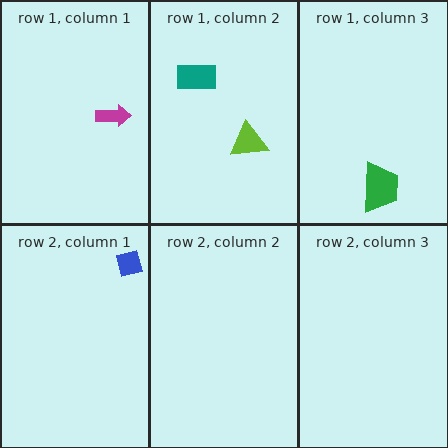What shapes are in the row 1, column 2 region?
The teal rectangle, the lime triangle.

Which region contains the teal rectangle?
The row 1, column 2 region.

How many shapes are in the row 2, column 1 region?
1.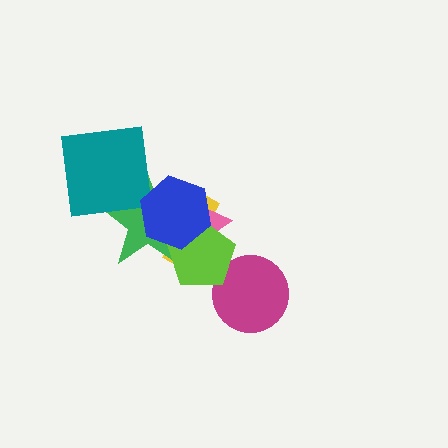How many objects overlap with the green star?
5 objects overlap with the green star.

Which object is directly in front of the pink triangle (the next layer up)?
The green star is directly in front of the pink triangle.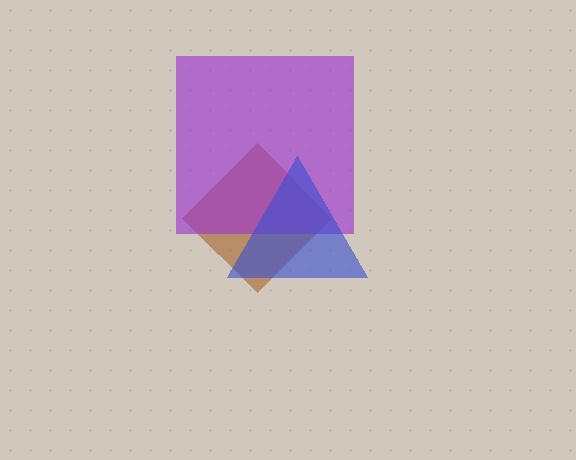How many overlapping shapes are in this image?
There are 3 overlapping shapes in the image.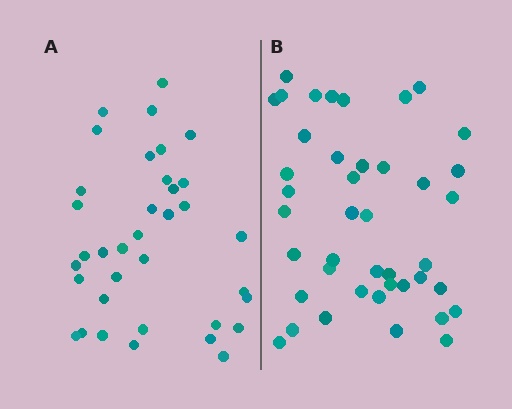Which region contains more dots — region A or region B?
Region B (the right region) has more dots.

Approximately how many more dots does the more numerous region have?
Region B has about 6 more dots than region A.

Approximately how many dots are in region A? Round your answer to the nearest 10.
About 40 dots. (The exact count is 36, which rounds to 40.)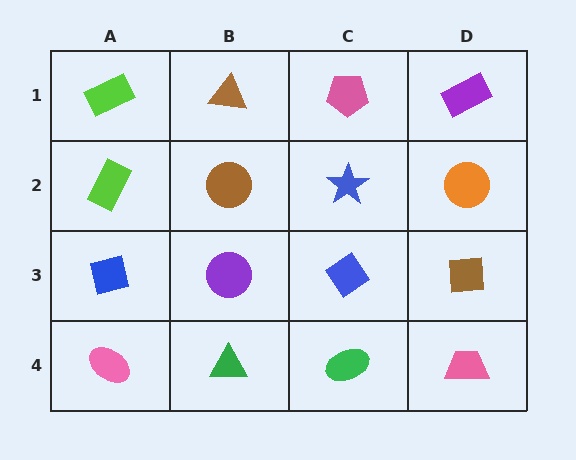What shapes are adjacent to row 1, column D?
An orange circle (row 2, column D), a pink pentagon (row 1, column C).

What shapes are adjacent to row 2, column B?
A brown triangle (row 1, column B), a purple circle (row 3, column B), a lime rectangle (row 2, column A), a blue star (row 2, column C).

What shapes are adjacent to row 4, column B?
A purple circle (row 3, column B), a pink ellipse (row 4, column A), a green ellipse (row 4, column C).